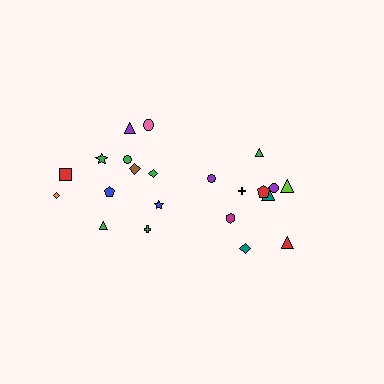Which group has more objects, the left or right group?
The left group.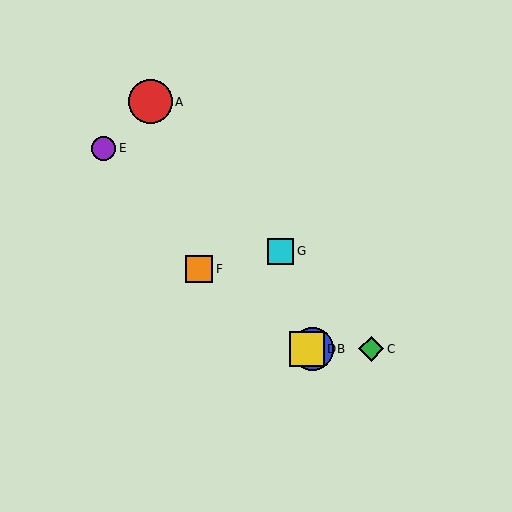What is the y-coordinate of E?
Object E is at y≈148.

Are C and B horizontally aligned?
Yes, both are at y≈349.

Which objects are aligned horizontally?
Objects B, C, D are aligned horizontally.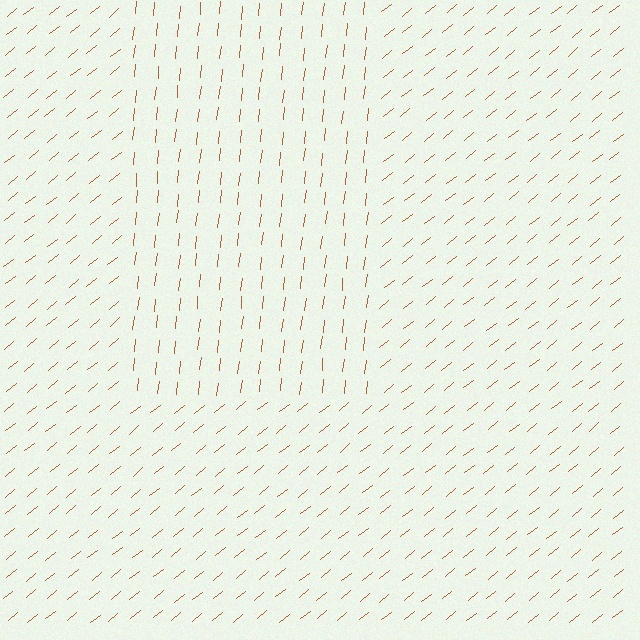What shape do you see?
I see a rectangle.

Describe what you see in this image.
The image is filled with small brown line segments. A rectangle region in the image has lines oriented differently from the surrounding lines, creating a visible texture boundary.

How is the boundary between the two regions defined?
The boundary is defined purely by a change in line orientation (approximately 45 degrees difference). All lines are the same color and thickness.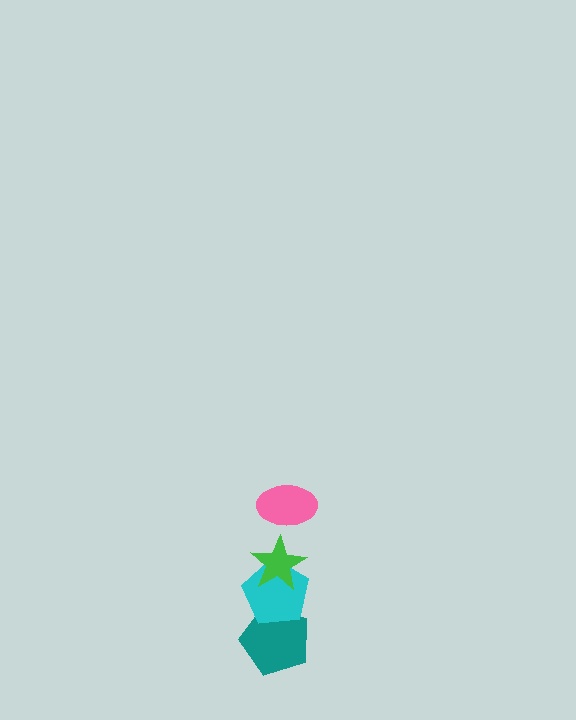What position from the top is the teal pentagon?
The teal pentagon is 4th from the top.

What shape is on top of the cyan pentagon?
The green star is on top of the cyan pentagon.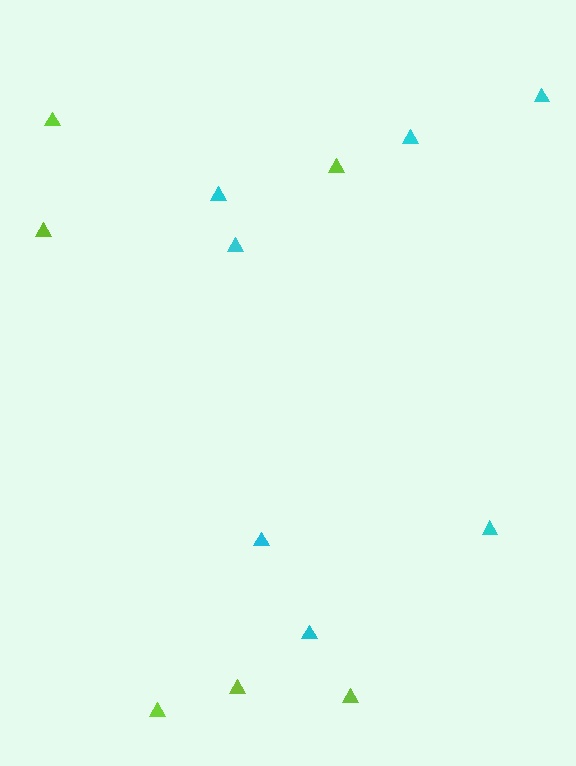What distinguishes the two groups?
There are 2 groups: one group of lime triangles (6) and one group of cyan triangles (7).